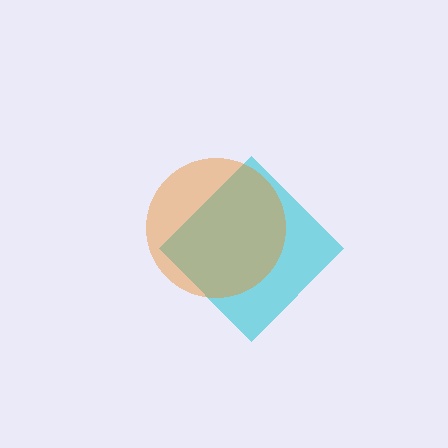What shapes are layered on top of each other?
The layered shapes are: a cyan diamond, an orange circle.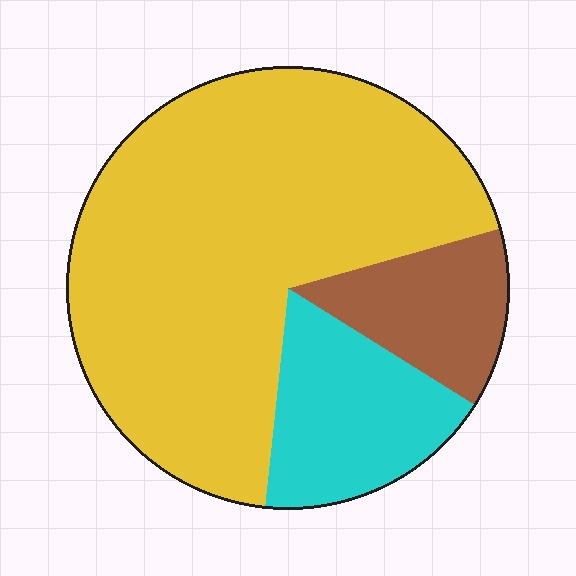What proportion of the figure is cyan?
Cyan takes up less than a quarter of the figure.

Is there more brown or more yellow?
Yellow.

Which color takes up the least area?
Brown, at roughly 15%.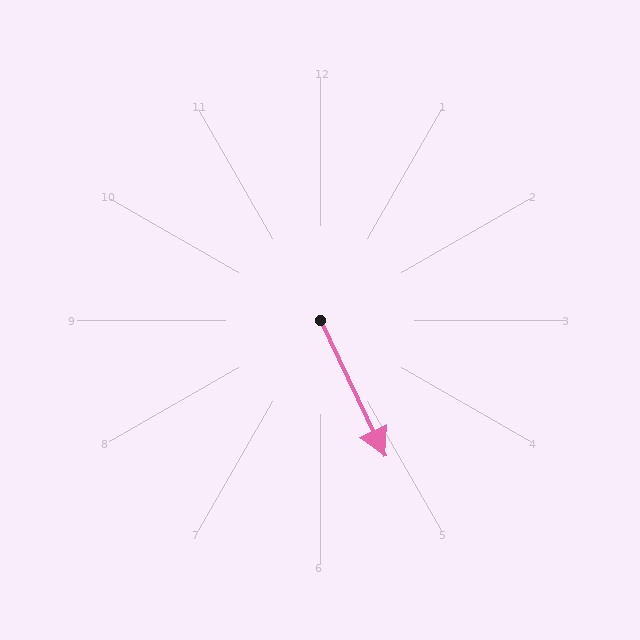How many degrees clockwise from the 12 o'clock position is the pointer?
Approximately 155 degrees.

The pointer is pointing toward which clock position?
Roughly 5 o'clock.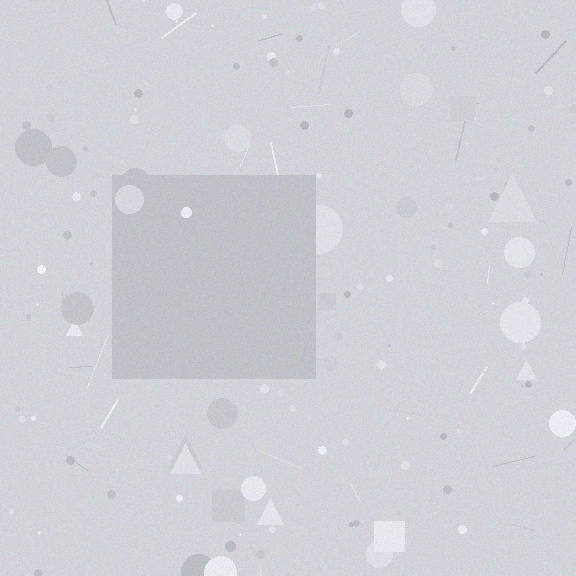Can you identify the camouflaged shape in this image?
The camouflaged shape is a square.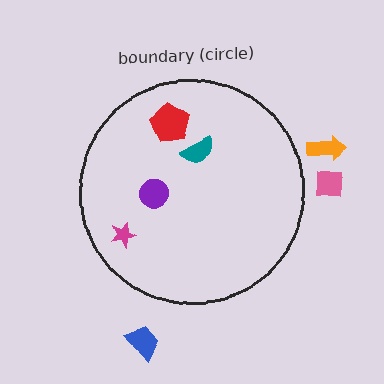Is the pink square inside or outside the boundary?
Outside.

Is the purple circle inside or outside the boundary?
Inside.